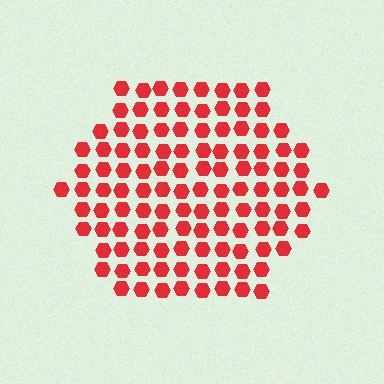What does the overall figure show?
The overall figure shows a hexagon.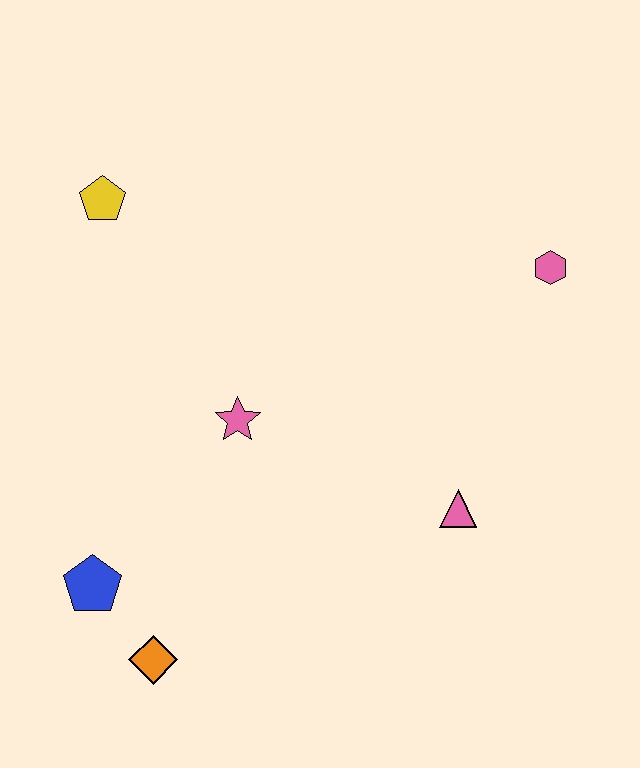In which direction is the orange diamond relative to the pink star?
The orange diamond is below the pink star.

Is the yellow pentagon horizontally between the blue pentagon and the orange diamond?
Yes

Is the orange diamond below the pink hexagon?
Yes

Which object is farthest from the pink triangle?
The yellow pentagon is farthest from the pink triangle.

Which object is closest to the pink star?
The blue pentagon is closest to the pink star.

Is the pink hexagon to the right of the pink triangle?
Yes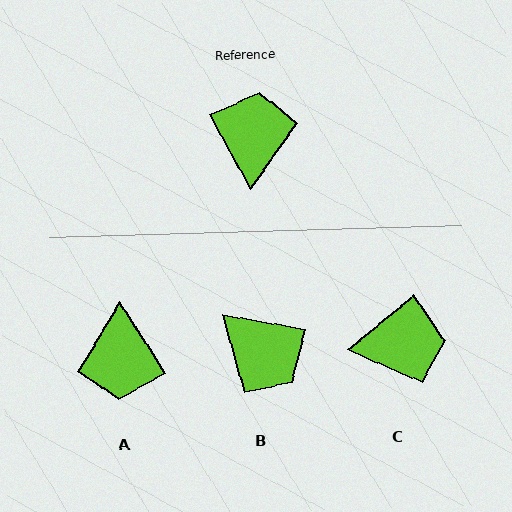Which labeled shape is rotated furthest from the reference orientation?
A, about 176 degrees away.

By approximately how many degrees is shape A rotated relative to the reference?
Approximately 176 degrees clockwise.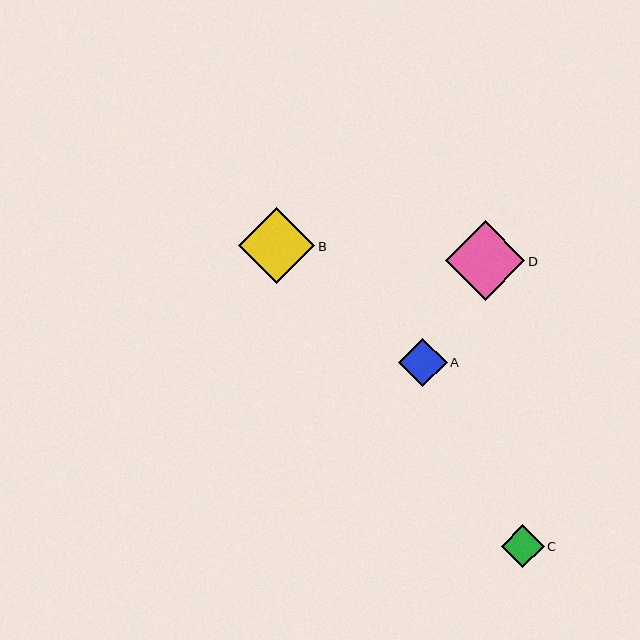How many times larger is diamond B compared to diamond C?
Diamond B is approximately 1.8 times the size of diamond C.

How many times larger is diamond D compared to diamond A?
Diamond D is approximately 1.6 times the size of diamond A.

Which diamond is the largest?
Diamond D is the largest with a size of approximately 79 pixels.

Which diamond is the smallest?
Diamond C is the smallest with a size of approximately 42 pixels.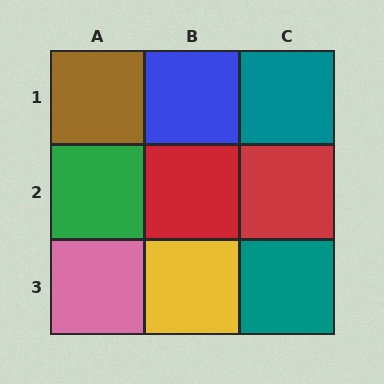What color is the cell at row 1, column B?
Blue.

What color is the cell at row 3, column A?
Pink.